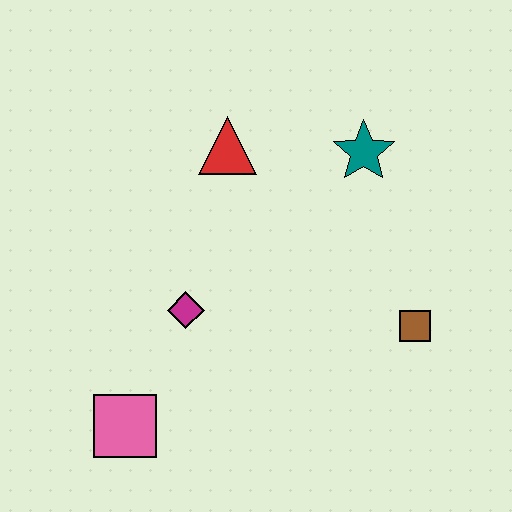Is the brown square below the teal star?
Yes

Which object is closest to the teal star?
The red triangle is closest to the teal star.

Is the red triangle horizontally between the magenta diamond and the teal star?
Yes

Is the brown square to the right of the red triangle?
Yes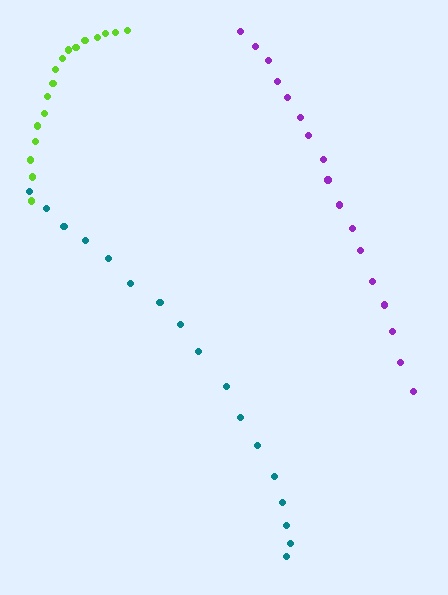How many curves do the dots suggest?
There are 3 distinct paths.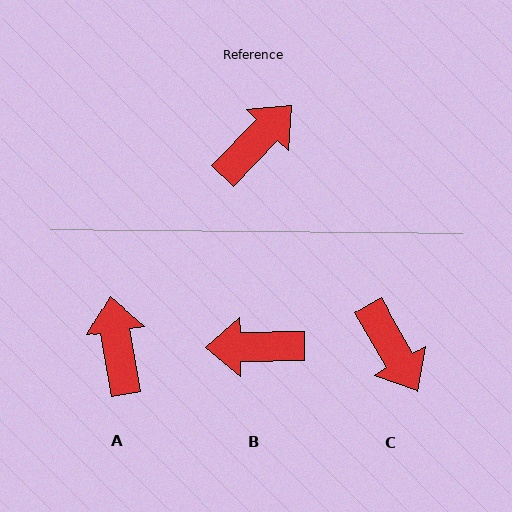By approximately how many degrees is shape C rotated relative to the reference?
Approximately 106 degrees clockwise.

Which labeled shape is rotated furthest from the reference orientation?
B, about 135 degrees away.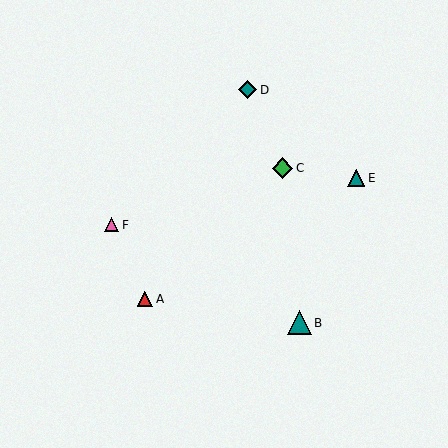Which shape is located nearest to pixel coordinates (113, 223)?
The pink triangle (labeled F) at (112, 225) is nearest to that location.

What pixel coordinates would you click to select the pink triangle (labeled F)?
Click at (112, 225) to select the pink triangle F.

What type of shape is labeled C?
Shape C is a green diamond.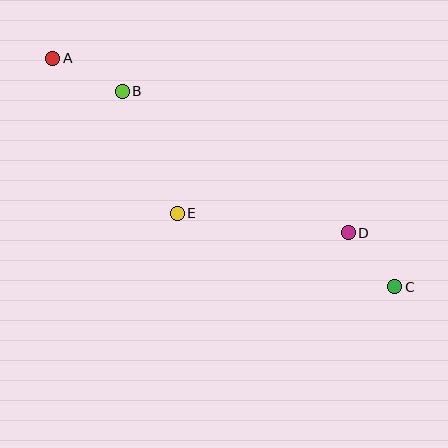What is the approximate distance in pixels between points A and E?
The distance between A and E is approximately 199 pixels.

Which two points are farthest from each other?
Points A and C are farthest from each other.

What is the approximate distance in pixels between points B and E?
The distance between B and E is approximately 134 pixels.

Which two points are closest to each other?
Points C and D are closest to each other.